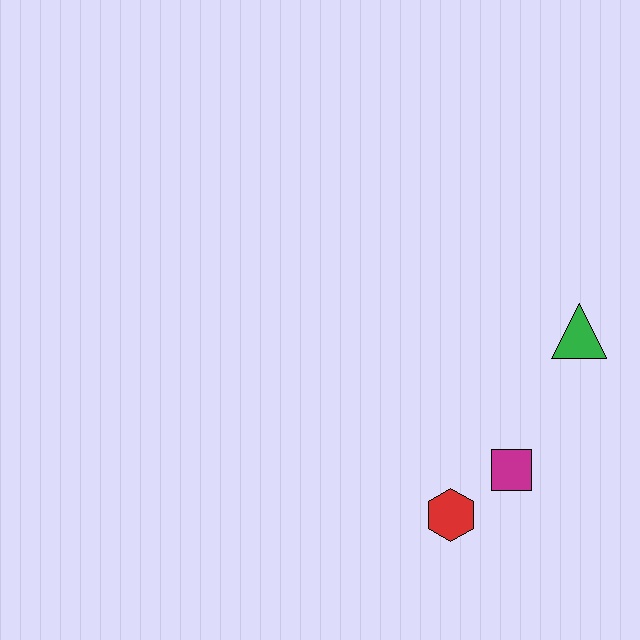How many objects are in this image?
There are 3 objects.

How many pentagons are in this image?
There are no pentagons.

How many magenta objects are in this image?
There is 1 magenta object.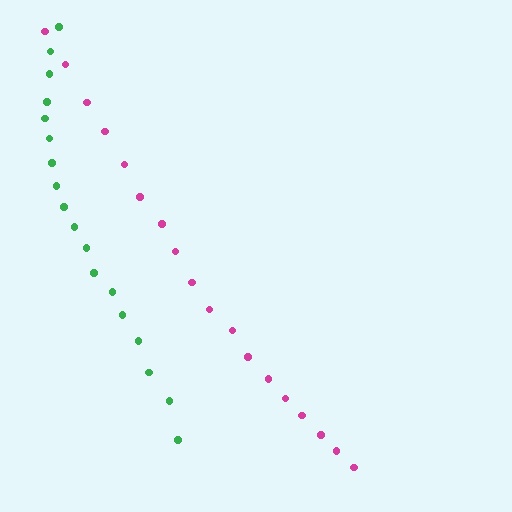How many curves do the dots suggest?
There are 2 distinct paths.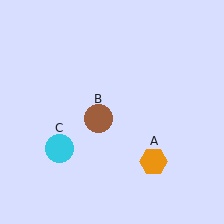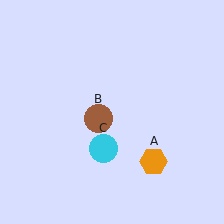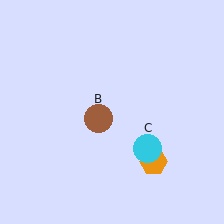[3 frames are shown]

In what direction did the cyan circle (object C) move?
The cyan circle (object C) moved right.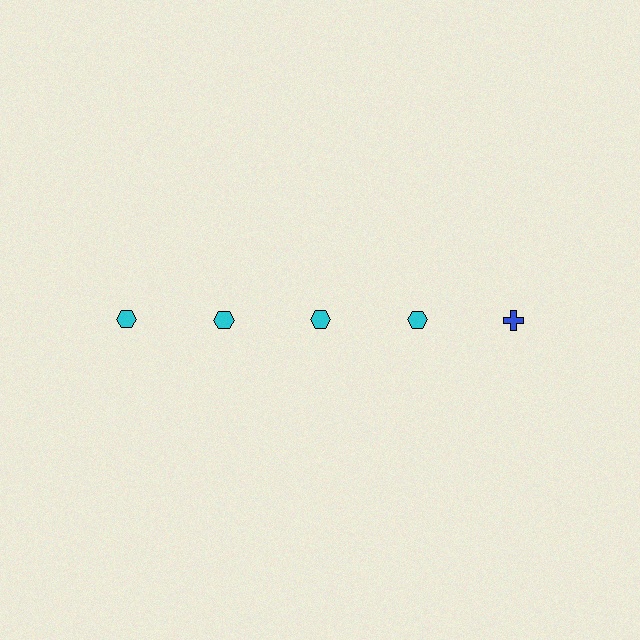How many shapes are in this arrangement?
There are 5 shapes arranged in a grid pattern.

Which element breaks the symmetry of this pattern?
The blue cross in the top row, rightmost column breaks the symmetry. All other shapes are cyan hexagons.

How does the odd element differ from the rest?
It differs in both color (blue instead of cyan) and shape (cross instead of hexagon).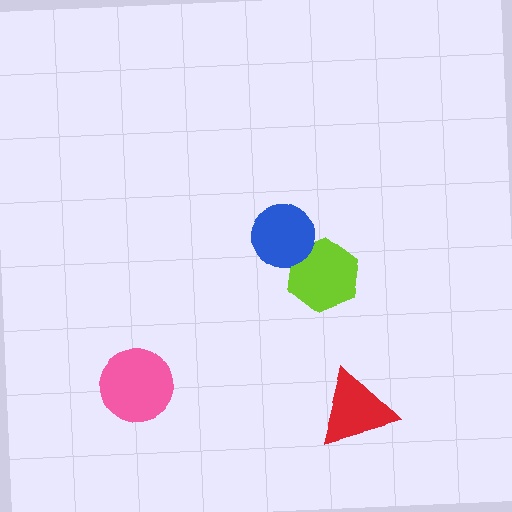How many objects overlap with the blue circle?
1 object overlaps with the blue circle.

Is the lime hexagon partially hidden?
Yes, it is partially covered by another shape.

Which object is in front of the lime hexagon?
The blue circle is in front of the lime hexagon.